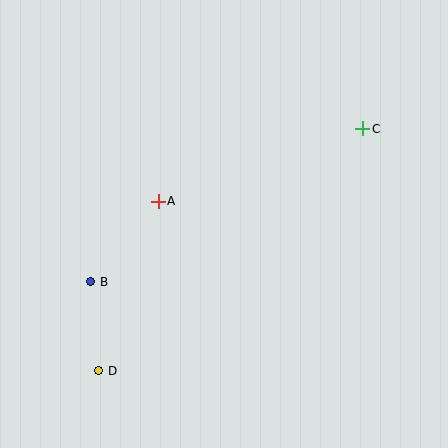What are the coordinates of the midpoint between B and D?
The midpoint between B and D is at (95, 326).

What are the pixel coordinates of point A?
Point A is at (158, 201).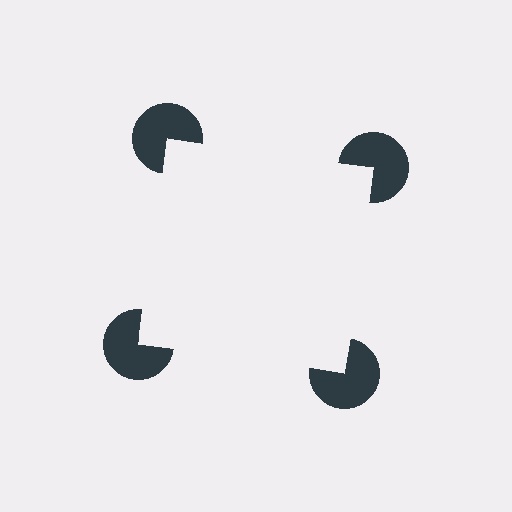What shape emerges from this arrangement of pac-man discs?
An illusory square — its edges are inferred from the aligned wedge cuts in the pac-man discs, not physically drawn.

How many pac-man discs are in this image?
There are 4 — one at each vertex of the illusory square.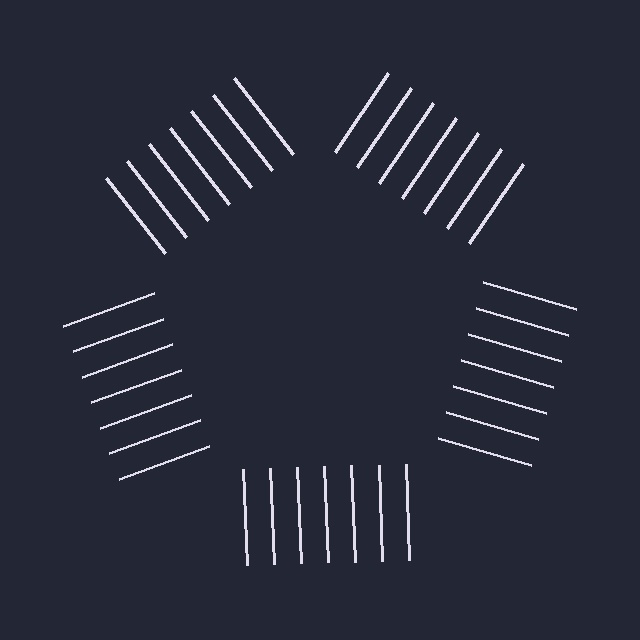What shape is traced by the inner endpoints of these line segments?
An illusory pentagon — the line segments terminate on its edges but no continuous stroke is drawn.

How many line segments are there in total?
35 — 7 along each of the 5 edges.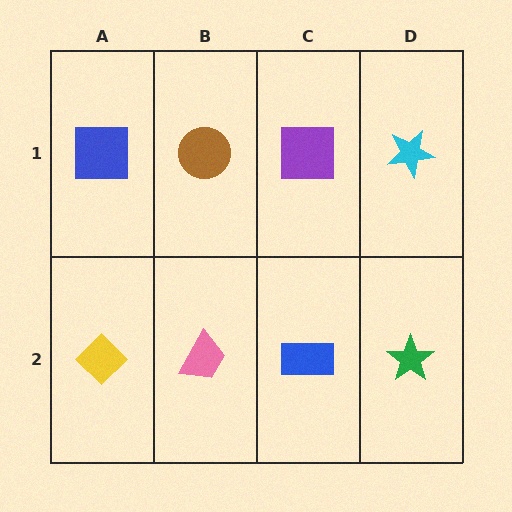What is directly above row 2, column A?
A blue square.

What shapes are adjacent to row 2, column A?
A blue square (row 1, column A), a pink trapezoid (row 2, column B).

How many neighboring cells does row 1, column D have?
2.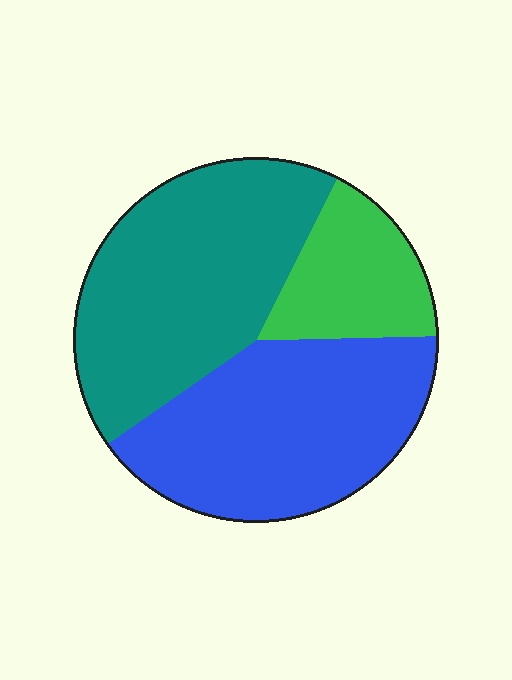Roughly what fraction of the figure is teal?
Teal takes up about two fifths (2/5) of the figure.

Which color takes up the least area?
Green, at roughly 15%.